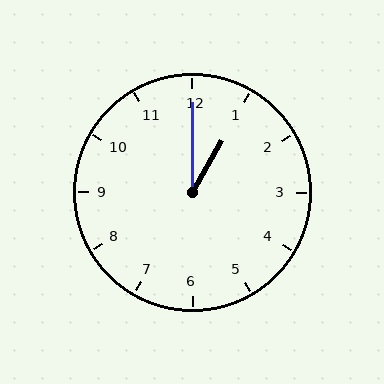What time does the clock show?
1:00.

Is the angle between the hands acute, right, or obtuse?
It is acute.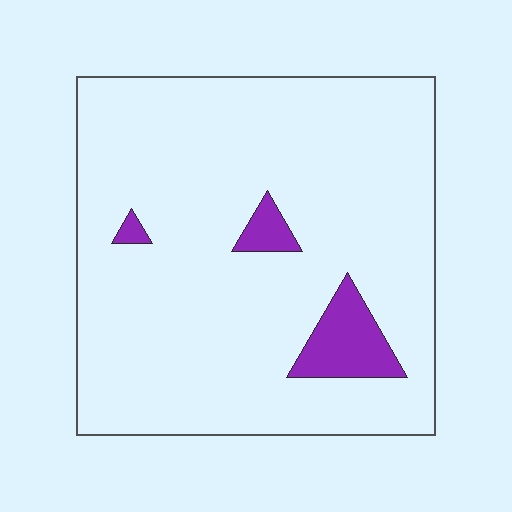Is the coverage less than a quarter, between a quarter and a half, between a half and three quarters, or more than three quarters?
Less than a quarter.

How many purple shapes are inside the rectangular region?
3.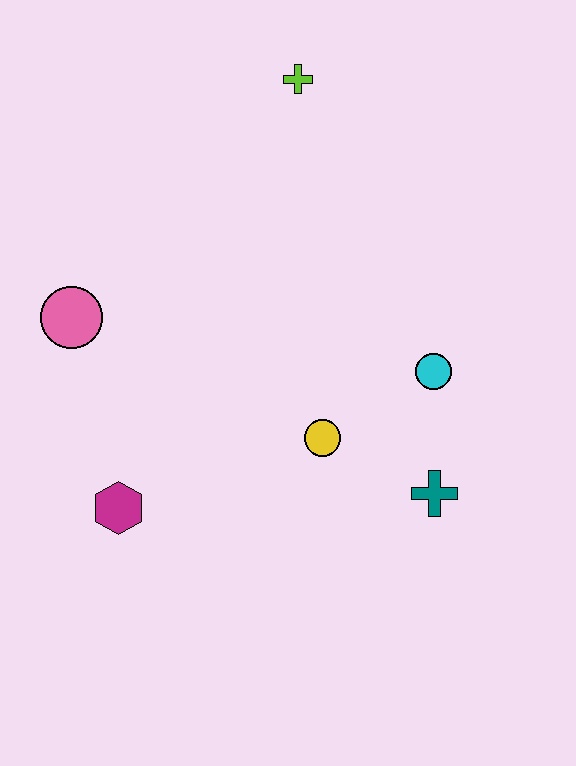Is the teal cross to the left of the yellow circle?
No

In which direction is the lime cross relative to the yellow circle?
The lime cross is above the yellow circle.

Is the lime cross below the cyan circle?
No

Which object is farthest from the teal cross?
The lime cross is farthest from the teal cross.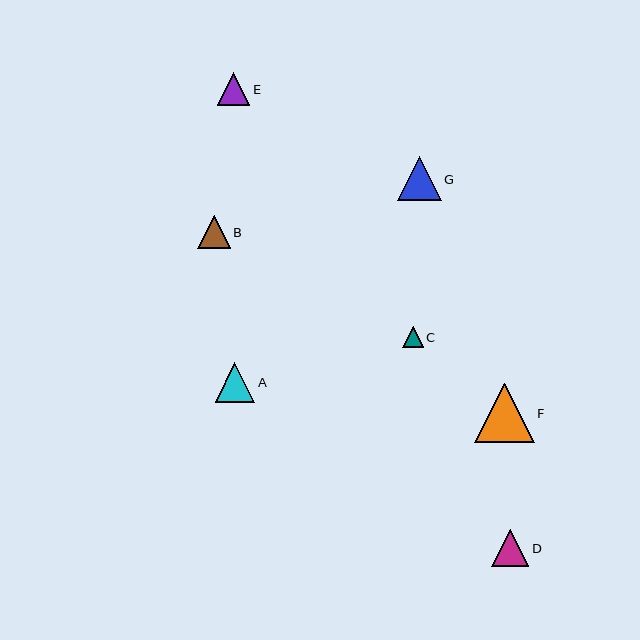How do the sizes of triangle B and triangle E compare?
Triangle B and triangle E are approximately the same size.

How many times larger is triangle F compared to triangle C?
Triangle F is approximately 2.9 times the size of triangle C.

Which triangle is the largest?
Triangle F is the largest with a size of approximately 59 pixels.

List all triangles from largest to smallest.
From largest to smallest: F, G, A, D, B, E, C.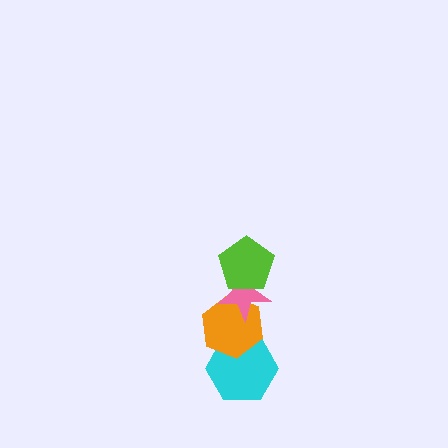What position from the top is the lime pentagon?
The lime pentagon is 1st from the top.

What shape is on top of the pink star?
The lime pentagon is on top of the pink star.